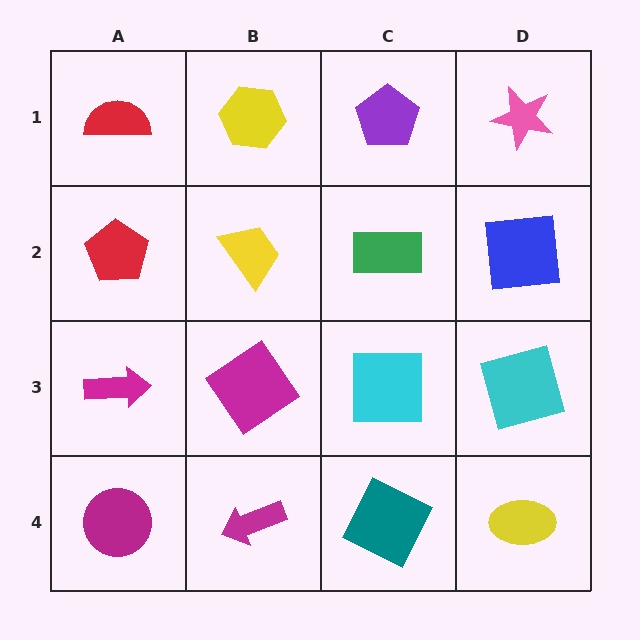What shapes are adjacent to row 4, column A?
A magenta arrow (row 3, column A), a magenta arrow (row 4, column B).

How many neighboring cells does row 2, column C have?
4.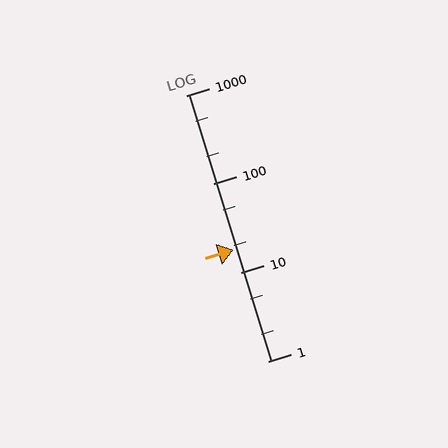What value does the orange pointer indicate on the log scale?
The pointer indicates approximately 18.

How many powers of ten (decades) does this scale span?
The scale spans 3 decades, from 1 to 1000.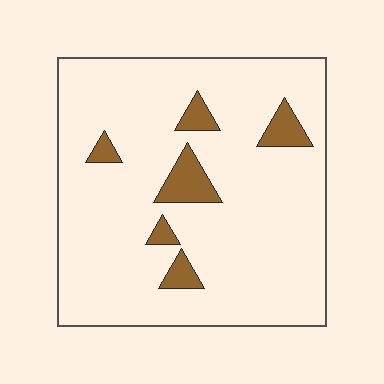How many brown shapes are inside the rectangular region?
6.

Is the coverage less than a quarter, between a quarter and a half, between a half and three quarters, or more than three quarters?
Less than a quarter.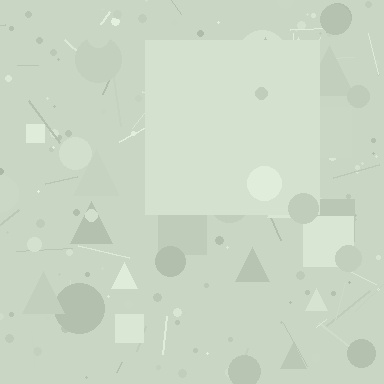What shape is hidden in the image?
A square is hidden in the image.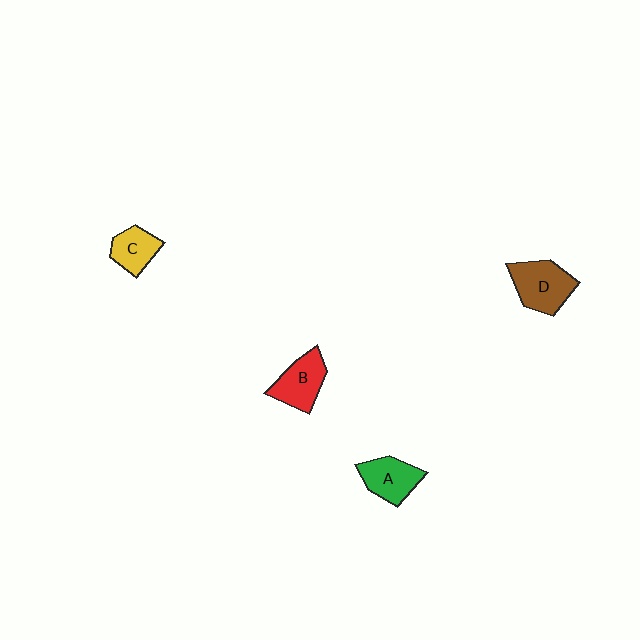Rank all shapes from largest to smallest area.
From largest to smallest: D (brown), B (red), A (green), C (yellow).